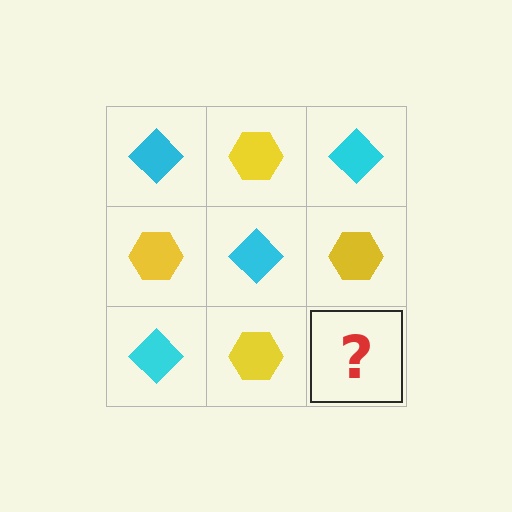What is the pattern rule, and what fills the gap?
The rule is that it alternates cyan diamond and yellow hexagon in a checkerboard pattern. The gap should be filled with a cyan diamond.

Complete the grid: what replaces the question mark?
The question mark should be replaced with a cyan diamond.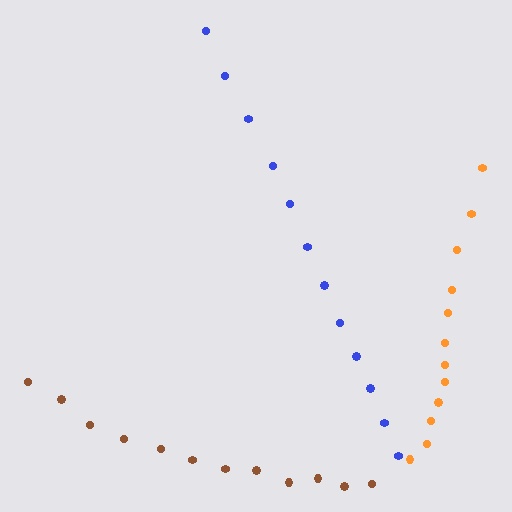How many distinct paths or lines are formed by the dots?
There are 3 distinct paths.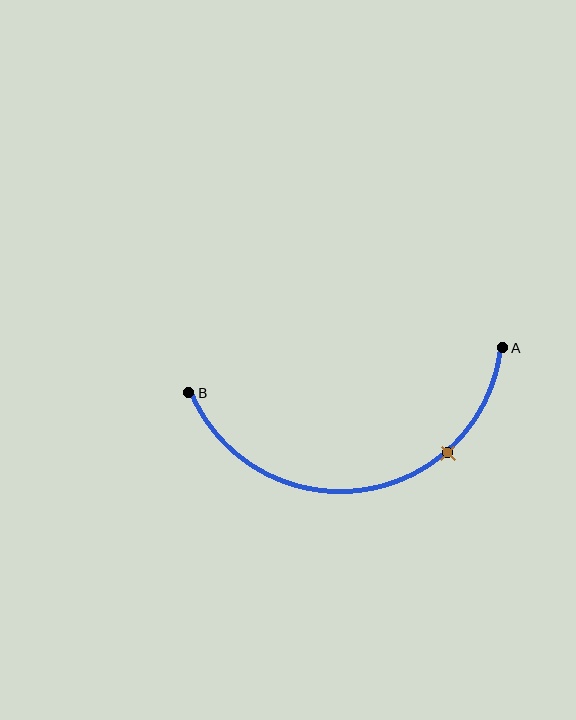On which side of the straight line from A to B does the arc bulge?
The arc bulges below the straight line connecting A and B.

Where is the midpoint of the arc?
The arc midpoint is the point on the curve farthest from the straight line joining A and B. It sits below that line.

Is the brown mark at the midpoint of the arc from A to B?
No. The brown mark lies on the arc but is closer to endpoint A. The arc midpoint would be at the point on the curve equidistant along the arc from both A and B.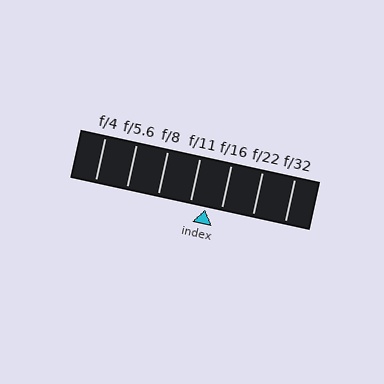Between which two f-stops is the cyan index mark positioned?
The index mark is between f/11 and f/16.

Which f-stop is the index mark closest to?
The index mark is closest to f/16.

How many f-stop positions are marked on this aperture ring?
There are 7 f-stop positions marked.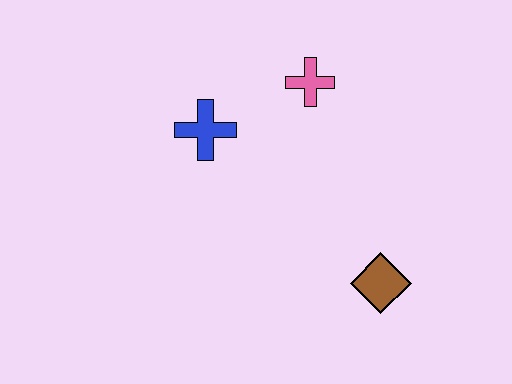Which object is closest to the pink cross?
The blue cross is closest to the pink cross.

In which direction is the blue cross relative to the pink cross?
The blue cross is to the left of the pink cross.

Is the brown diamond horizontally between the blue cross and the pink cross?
No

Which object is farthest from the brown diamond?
The blue cross is farthest from the brown diamond.